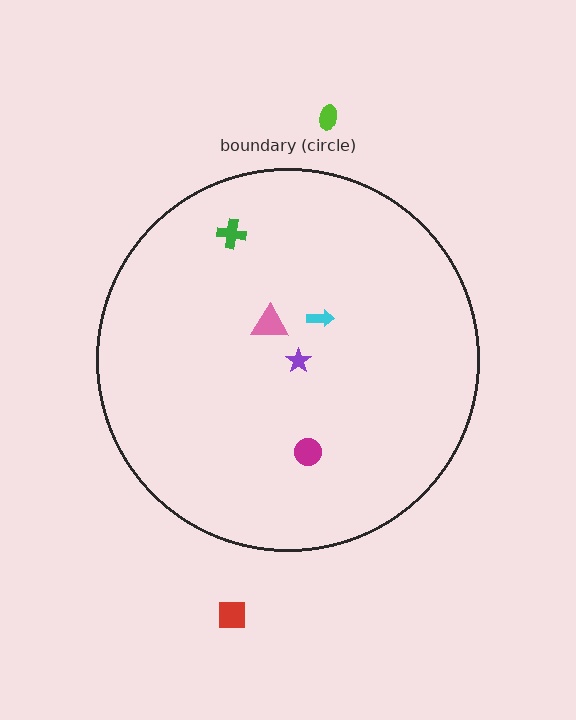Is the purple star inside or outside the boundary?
Inside.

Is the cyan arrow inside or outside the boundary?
Inside.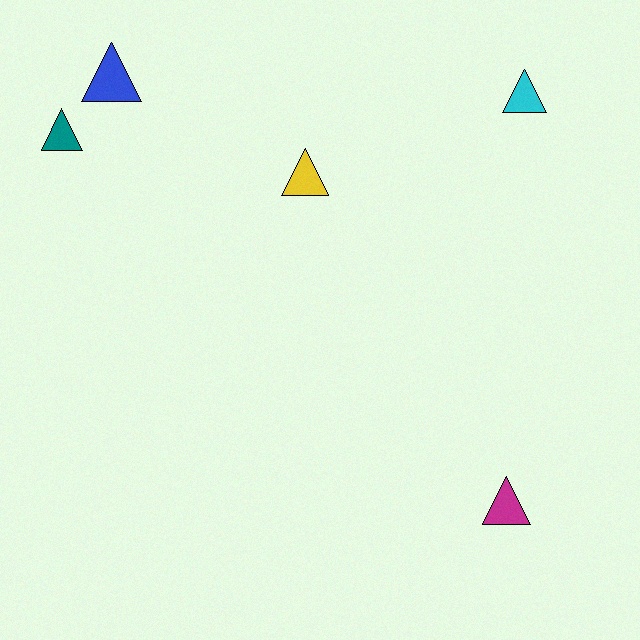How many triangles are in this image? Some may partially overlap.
There are 5 triangles.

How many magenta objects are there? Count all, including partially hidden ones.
There is 1 magenta object.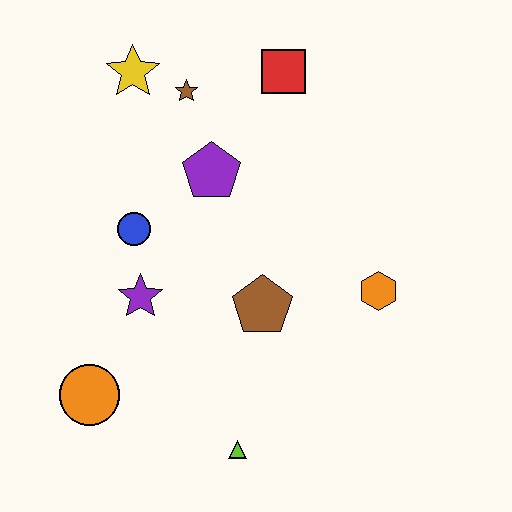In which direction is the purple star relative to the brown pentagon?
The purple star is to the left of the brown pentagon.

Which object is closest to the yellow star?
The brown star is closest to the yellow star.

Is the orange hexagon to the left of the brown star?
No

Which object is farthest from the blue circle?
The orange hexagon is farthest from the blue circle.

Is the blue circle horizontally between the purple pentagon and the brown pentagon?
No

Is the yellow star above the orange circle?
Yes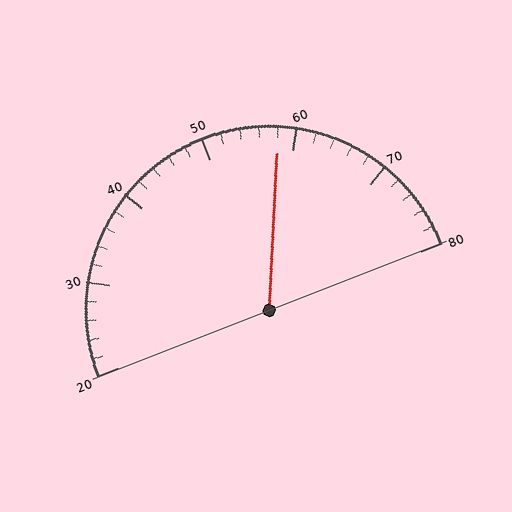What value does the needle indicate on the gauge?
The needle indicates approximately 58.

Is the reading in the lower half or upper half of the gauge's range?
The reading is in the upper half of the range (20 to 80).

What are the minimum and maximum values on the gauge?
The gauge ranges from 20 to 80.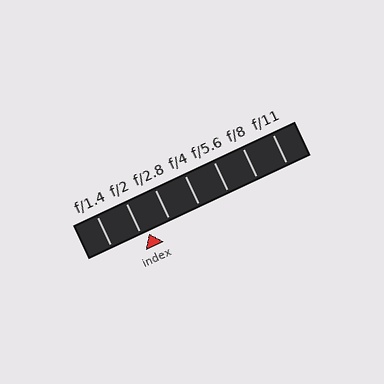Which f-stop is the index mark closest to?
The index mark is closest to f/2.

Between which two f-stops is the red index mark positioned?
The index mark is between f/2 and f/2.8.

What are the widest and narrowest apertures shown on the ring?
The widest aperture shown is f/1.4 and the narrowest is f/11.